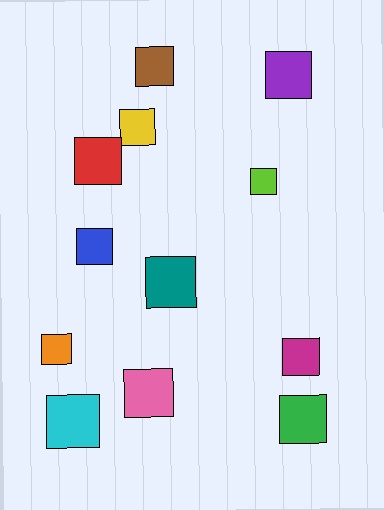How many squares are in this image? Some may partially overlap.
There are 12 squares.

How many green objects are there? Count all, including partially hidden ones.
There is 1 green object.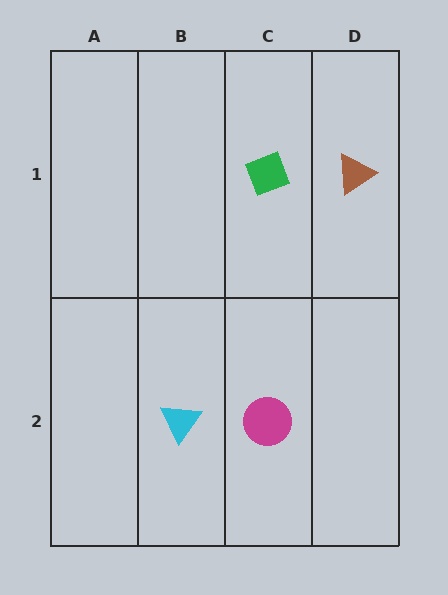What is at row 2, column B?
A cyan triangle.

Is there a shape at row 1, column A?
No, that cell is empty.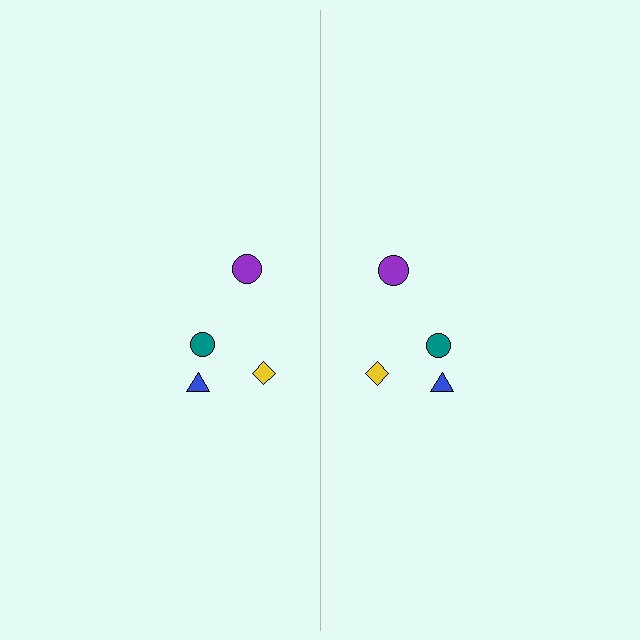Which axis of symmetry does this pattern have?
The pattern has a vertical axis of symmetry running through the center of the image.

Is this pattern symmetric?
Yes, this pattern has bilateral (reflection) symmetry.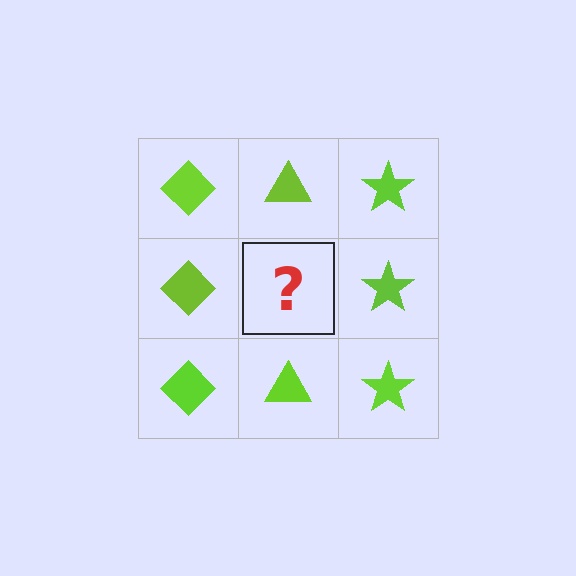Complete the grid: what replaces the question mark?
The question mark should be replaced with a lime triangle.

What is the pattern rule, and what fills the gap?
The rule is that each column has a consistent shape. The gap should be filled with a lime triangle.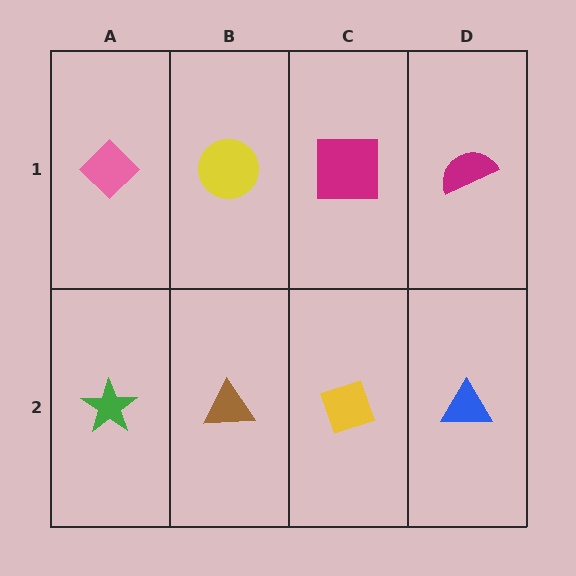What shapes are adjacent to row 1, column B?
A brown triangle (row 2, column B), a pink diamond (row 1, column A), a magenta square (row 1, column C).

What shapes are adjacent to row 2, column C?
A magenta square (row 1, column C), a brown triangle (row 2, column B), a blue triangle (row 2, column D).